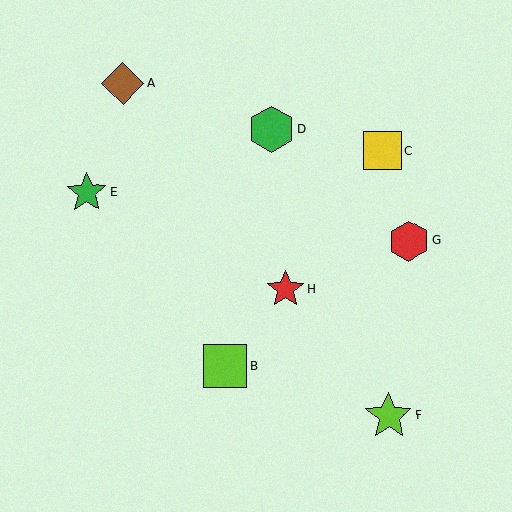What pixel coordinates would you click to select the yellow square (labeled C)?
Click at (382, 150) to select the yellow square C.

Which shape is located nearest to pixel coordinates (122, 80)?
The brown diamond (labeled A) at (123, 84) is nearest to that location.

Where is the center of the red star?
The center of the red star is at (286, 289).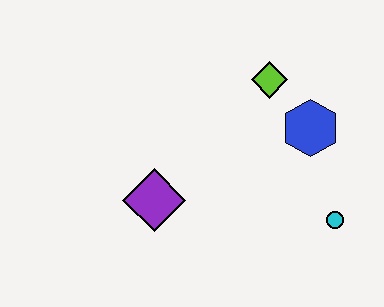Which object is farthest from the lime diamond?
The purple diamond is farthest from the lime diamond.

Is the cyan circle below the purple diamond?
Yes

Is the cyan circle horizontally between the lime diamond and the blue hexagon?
No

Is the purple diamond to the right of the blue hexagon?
No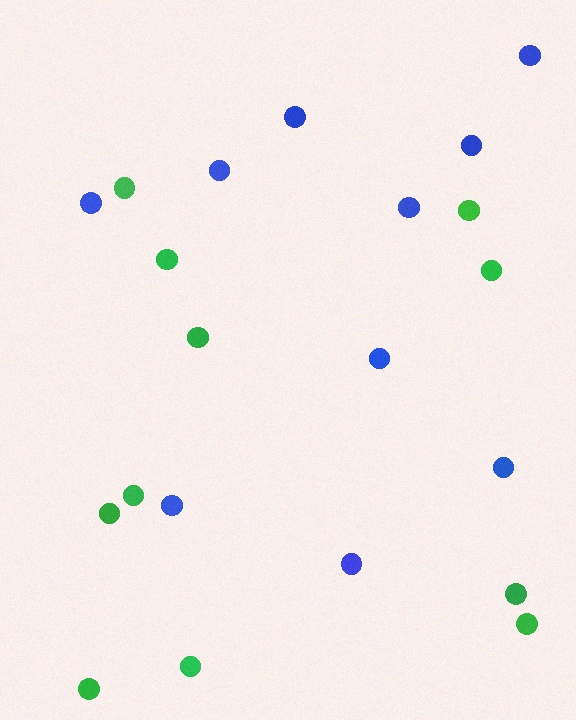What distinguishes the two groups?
There are 2 groups: one group of blue circles (10) and one group of green circles (11).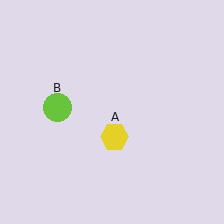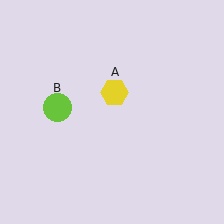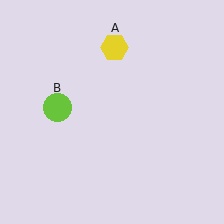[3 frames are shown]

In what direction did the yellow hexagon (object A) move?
The yellow hexagon (object A) moved up.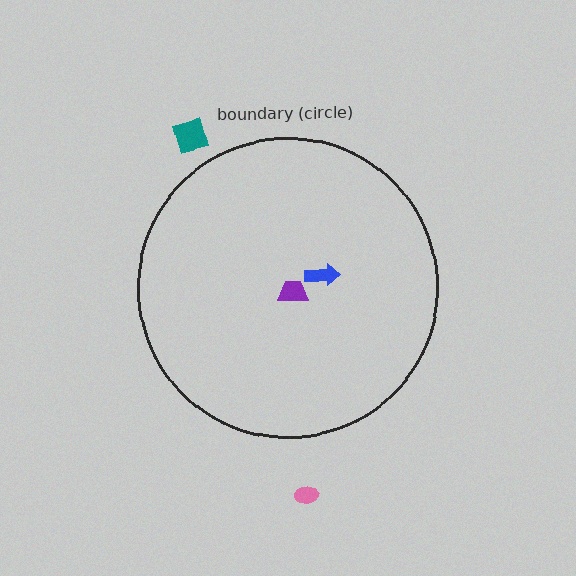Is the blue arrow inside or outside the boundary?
Inside.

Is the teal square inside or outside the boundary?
Outside.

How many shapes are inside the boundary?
2 inside, 2 outside.